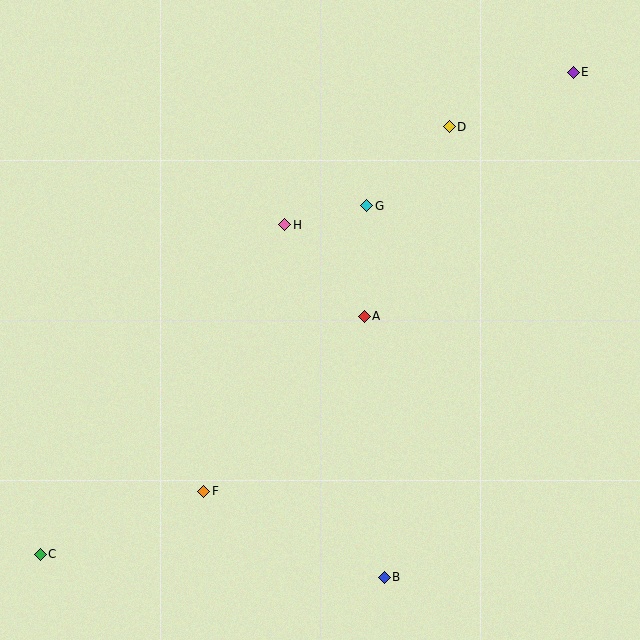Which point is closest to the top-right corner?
Point E is closest to the top-right corner.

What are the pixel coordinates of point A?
Point A is at (364, 316).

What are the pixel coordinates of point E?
Point E is at (573, 72).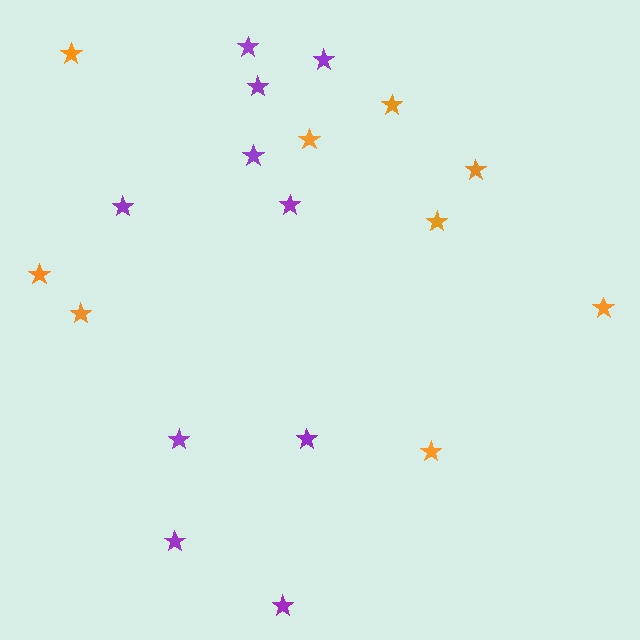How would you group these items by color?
There are 2 groups: one group of purple stars (10) and one group of orange stars (9).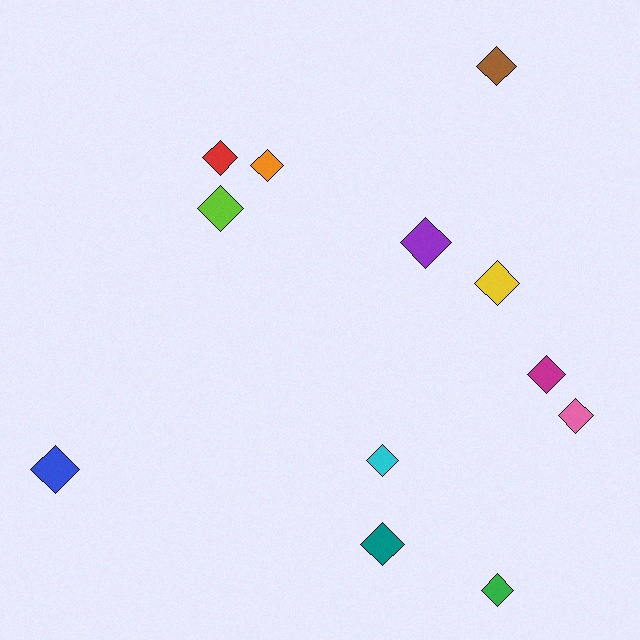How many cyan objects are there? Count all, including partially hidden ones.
There is 1 cyan object.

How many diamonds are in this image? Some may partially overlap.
There are 12 diamonds.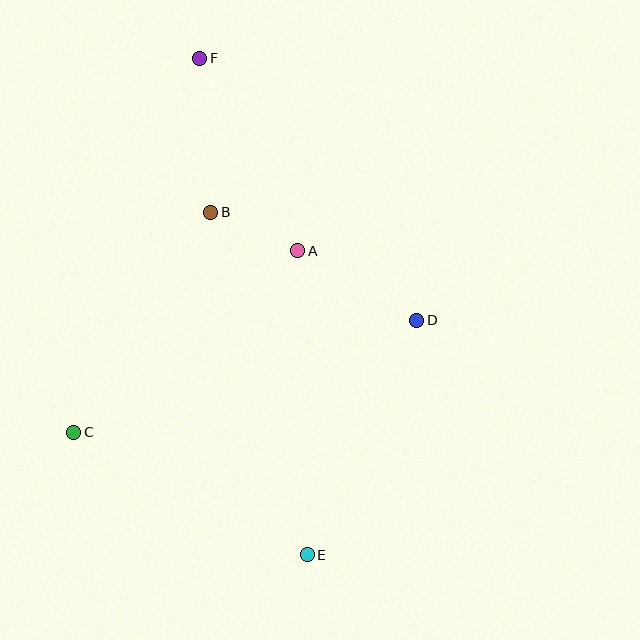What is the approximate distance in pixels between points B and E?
The distance between B and E is approximately 356 pixels.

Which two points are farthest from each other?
Points E and F are farthest from each other.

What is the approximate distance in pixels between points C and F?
The distance between C and F is approximately 395 pixels.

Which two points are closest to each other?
Points A and B are closest to each other.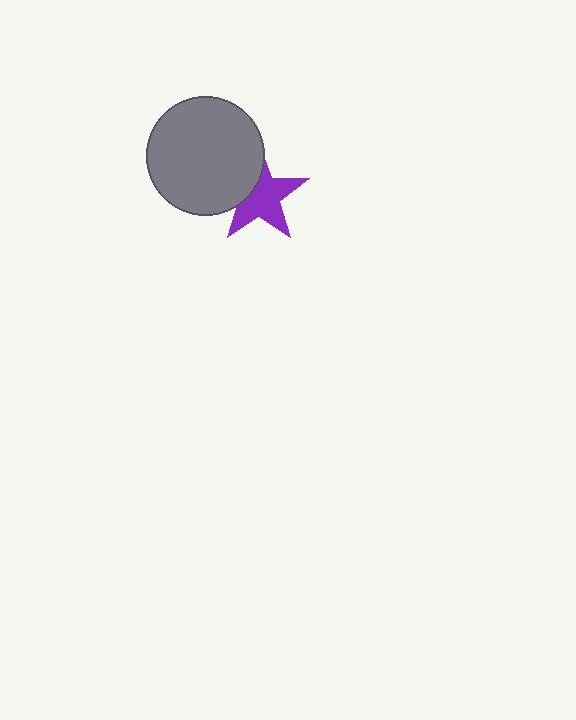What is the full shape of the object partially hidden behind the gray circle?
The partially hidden object is a purple star.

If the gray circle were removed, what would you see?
You would see the complete purple star.